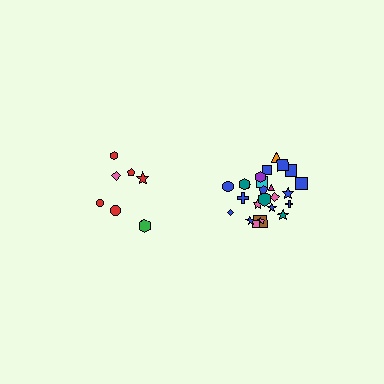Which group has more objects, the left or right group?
The right group.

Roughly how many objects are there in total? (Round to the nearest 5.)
Roughly 30 objects in total.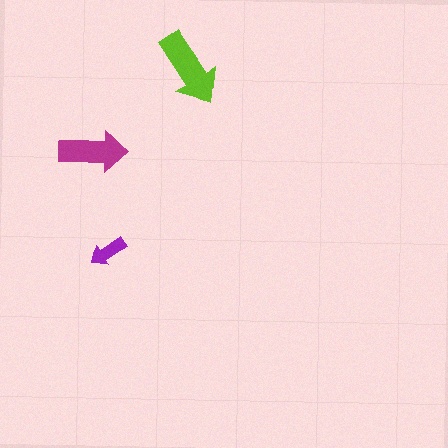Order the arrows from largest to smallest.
the lime one, the magenta one, the purple one.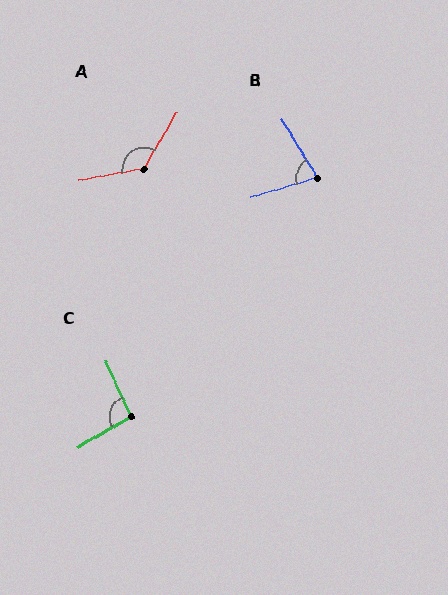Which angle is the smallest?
B, at approximately 76 degrees.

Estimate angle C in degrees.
Approximately 95 degrees.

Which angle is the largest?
A, at approximately 131 degrees.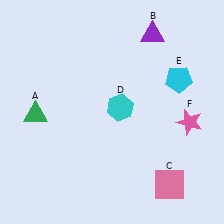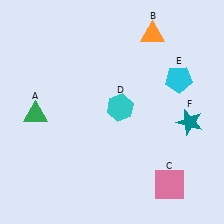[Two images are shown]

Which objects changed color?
B changed from purple to orange. F changed from pink to teal.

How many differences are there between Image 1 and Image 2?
There are 2 differences between the two images.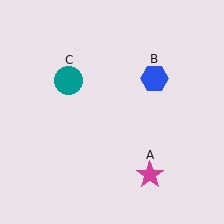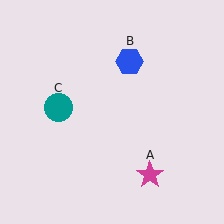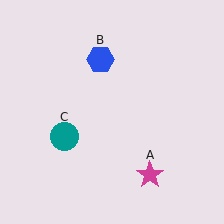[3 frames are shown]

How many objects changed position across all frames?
2 objects changed position: blue hexagon (object B), teal circle (object C).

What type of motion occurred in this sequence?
The blue hexagon (object B), teal circle (object C) rotated counterclockwise around the center of the scene.